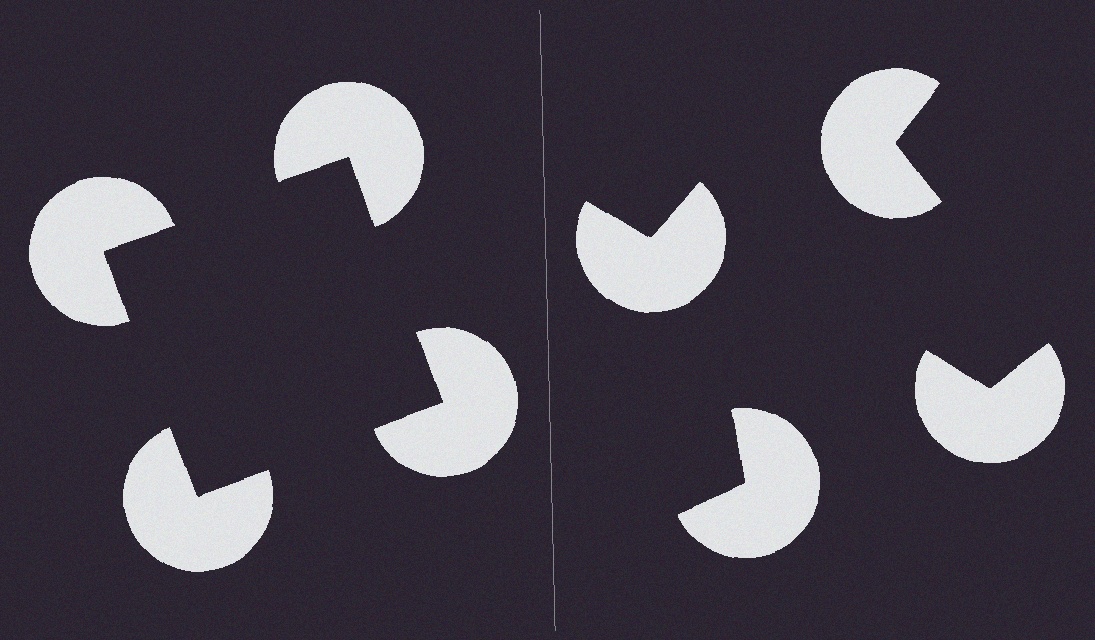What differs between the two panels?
The pac-man discs are positioned identically on both sides; only the wedge orientations differ. On the left they align to a square; on the right they are misaligned.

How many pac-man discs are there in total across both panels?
8 — 4 on each side.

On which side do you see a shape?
An illusory square appears on the left side. On the right side the wedge cuts are rotated, so no coherent shape forms.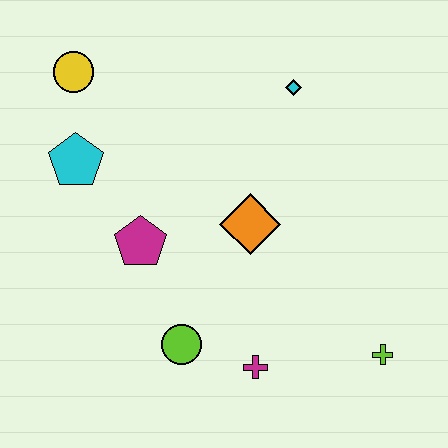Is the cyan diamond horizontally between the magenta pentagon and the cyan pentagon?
No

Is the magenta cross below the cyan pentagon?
Yes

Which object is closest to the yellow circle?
The cyan pentagon is closest to the yellow circle.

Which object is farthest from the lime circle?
The yellow circle is farthest from the lime circle.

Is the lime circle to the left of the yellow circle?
No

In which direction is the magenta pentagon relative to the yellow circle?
The magenta pentagon is below the yellow circle.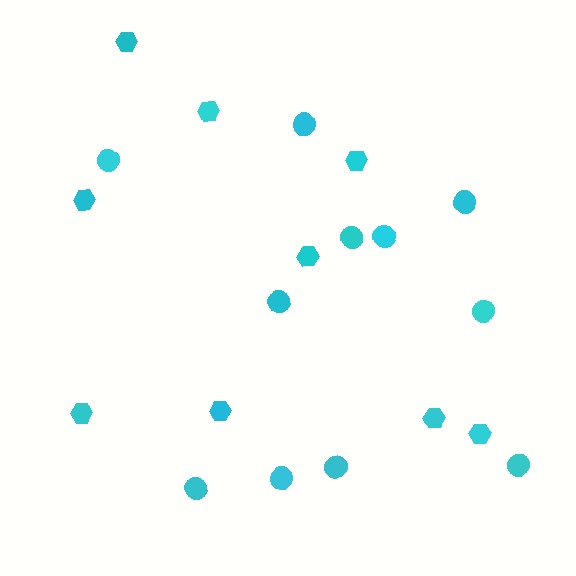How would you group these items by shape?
There are 2 groups: one group of circles (11) and one group of hexagons (9).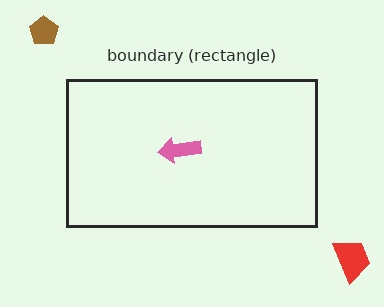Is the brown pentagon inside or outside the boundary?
Outside.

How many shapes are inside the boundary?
1 inside, 2 outside.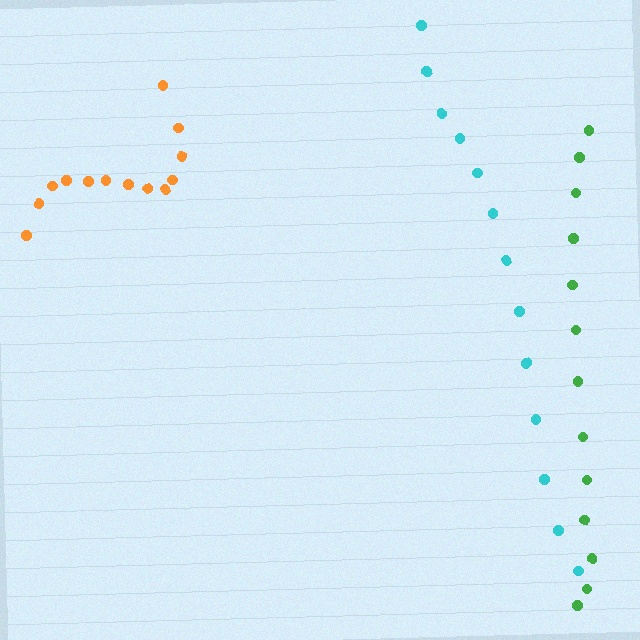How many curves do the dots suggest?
There are 3 distinct paths.